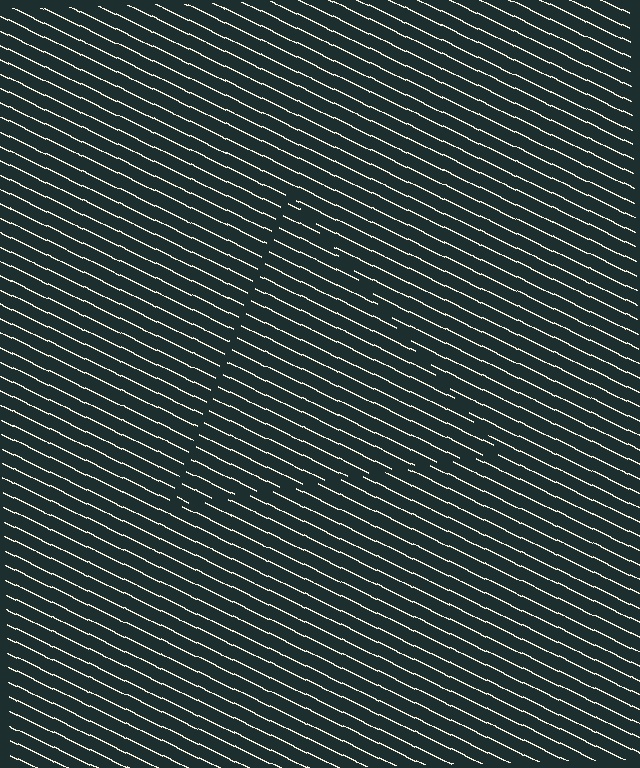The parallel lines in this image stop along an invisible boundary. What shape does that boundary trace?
An illusory triangle. The interior of the shape contains the same grating, shifted by half a period — the contour is defined by the phase discontinuity where line-ends from the inner and outer gratings abut.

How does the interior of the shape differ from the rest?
The interior of the shape contains the same grating, shifted by half a period — the contour is defined by the phase discontinuity where line-ends from the inner and outer gratings abut.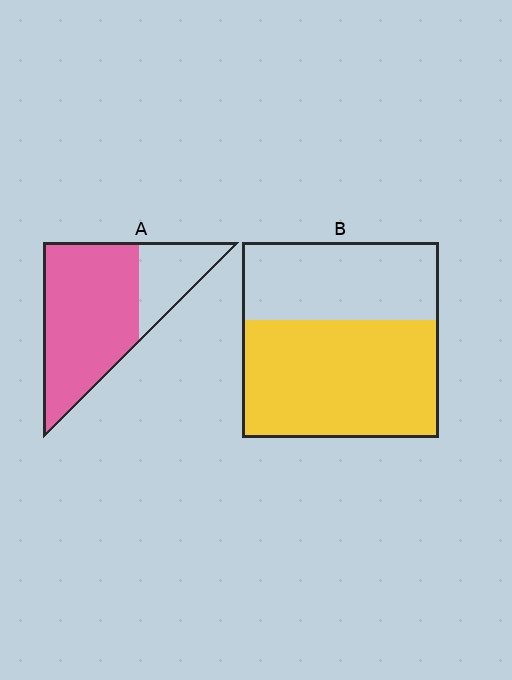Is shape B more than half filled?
Yes.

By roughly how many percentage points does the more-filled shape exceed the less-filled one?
By roughly 15 percentage points (A over B).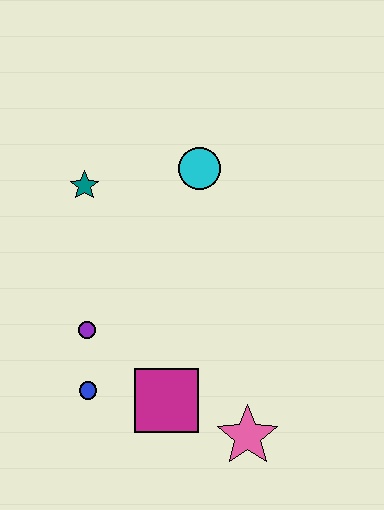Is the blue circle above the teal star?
No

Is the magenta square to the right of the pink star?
No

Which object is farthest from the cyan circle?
The pink star is farthest from the cyan circle.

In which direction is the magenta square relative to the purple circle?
The magenta square is to the right of the purple circle.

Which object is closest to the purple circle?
The blue circle is closest to the purple circle.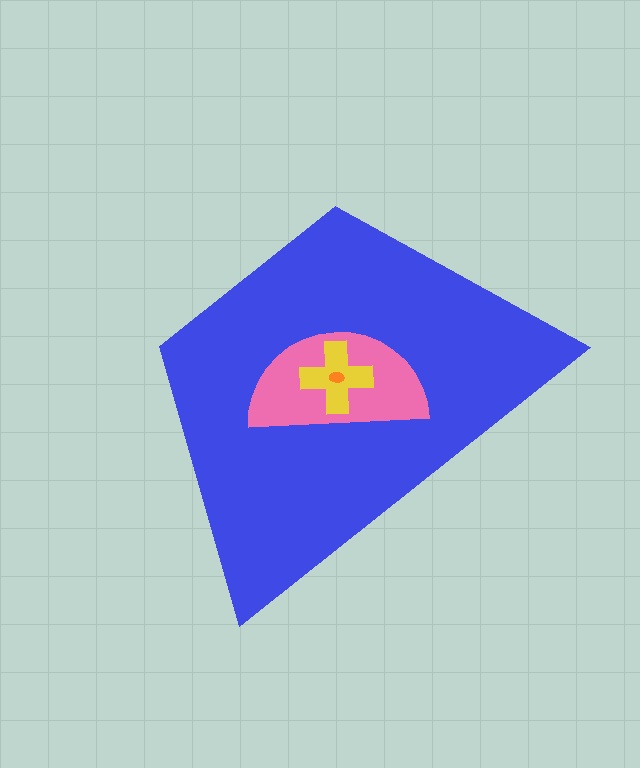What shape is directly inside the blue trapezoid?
The pink semicircle.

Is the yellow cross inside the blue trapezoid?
Yes.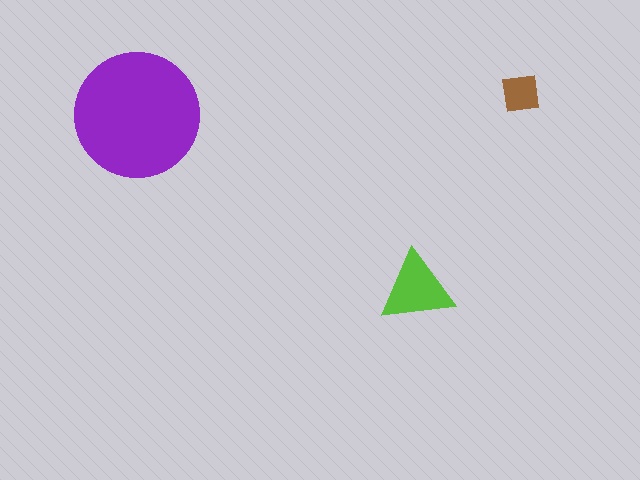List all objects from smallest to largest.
The brown square, the lime triangle, the purple circle.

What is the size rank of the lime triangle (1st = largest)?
2nd.